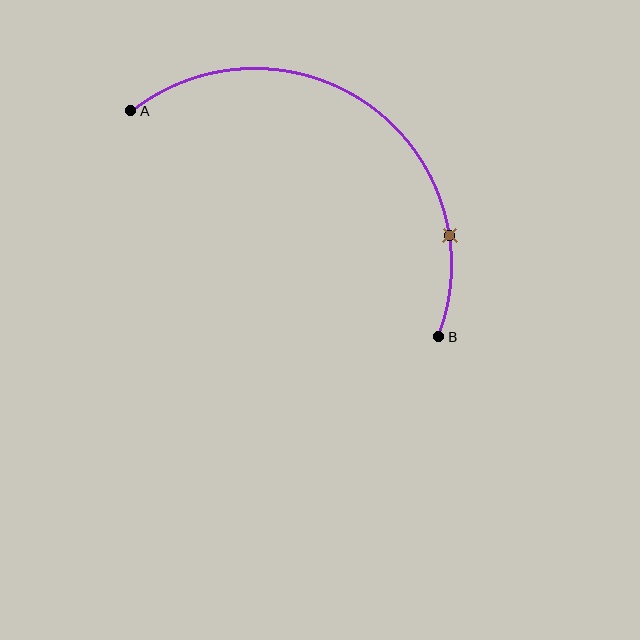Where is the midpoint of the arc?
The arc midpoint is the point on the curve farthest from the straight line joining A and B. It sits above and to the right of that line.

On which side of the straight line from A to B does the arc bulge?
The arc bulges above and to the right of the straight line connecting A and B.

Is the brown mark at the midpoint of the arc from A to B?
No. The brown mark lies on the arc but is closer to endpoint B. The arc midpoint would be at the point on the curve equidistant along the arc from both A and B.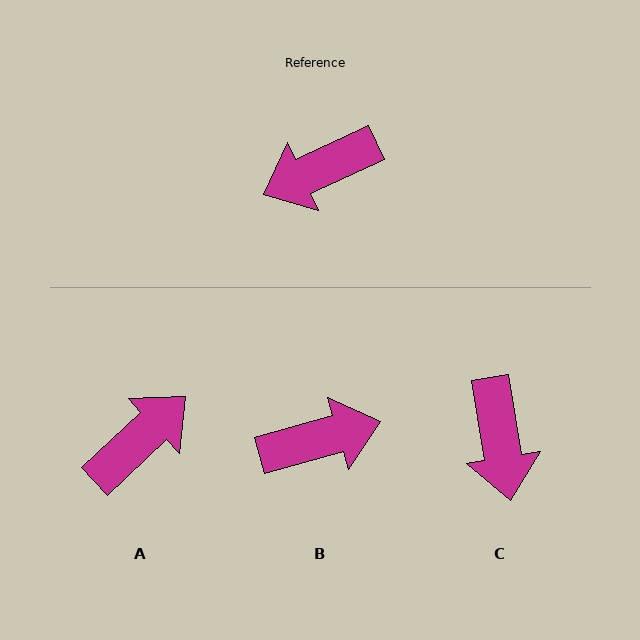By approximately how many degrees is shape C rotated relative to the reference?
Approximately 75 degrees counter-clockwise.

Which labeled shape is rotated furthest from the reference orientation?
B, about 171 degrees away.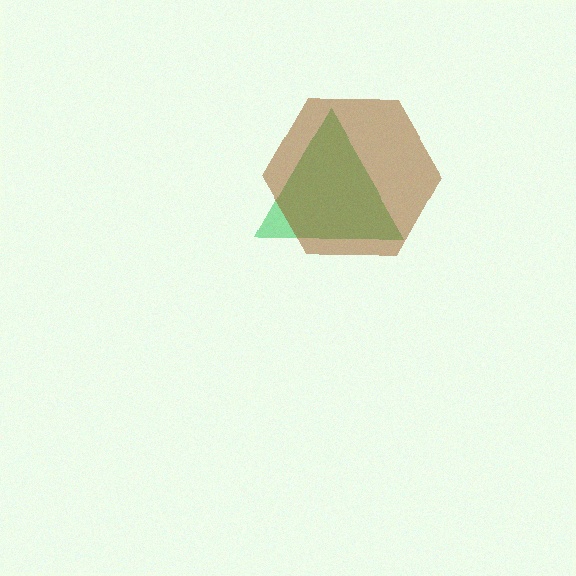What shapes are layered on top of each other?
The layered shapes are: a green triangle, a brown hexagon.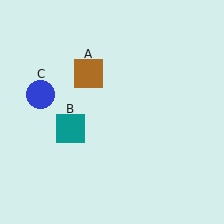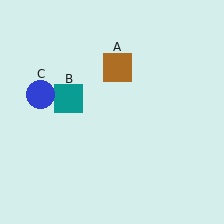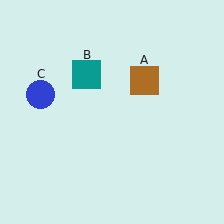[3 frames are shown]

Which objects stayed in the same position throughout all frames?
Blue circle (object C) remained stationary.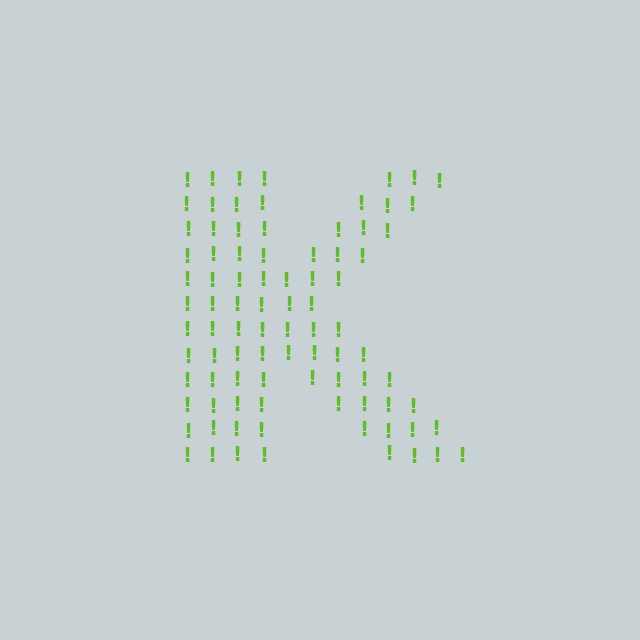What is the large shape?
The large shape is the letter K.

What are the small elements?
The small elements are exclamation marks.